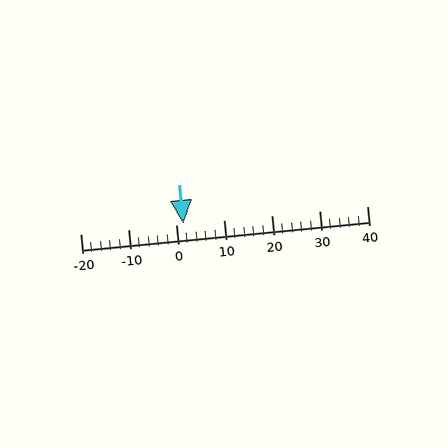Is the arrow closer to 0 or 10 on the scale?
The arrow is closer to 0.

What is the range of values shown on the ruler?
The ruler shows values from -20 to 40.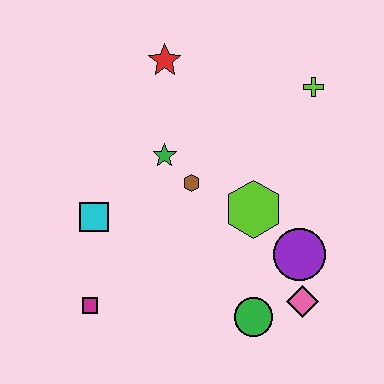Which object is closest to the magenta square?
The cyan square is closest to the magenta square.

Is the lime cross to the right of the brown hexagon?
Yes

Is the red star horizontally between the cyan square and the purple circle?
Yes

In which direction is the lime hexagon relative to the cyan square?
The lime hexagon is to the right of the cyan square.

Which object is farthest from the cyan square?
The lime cross is farthest from the cyan square.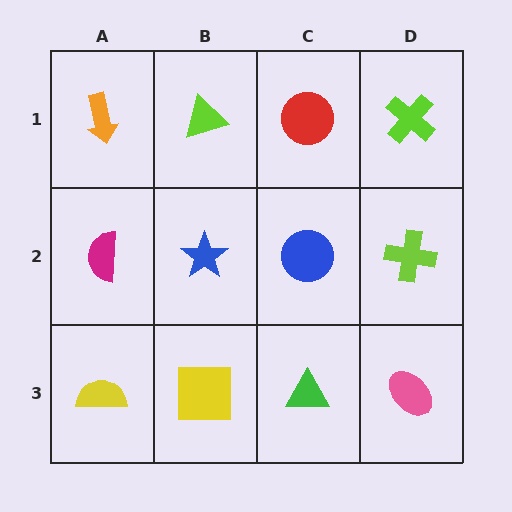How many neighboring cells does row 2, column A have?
3.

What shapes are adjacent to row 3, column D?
A lime cross (row 2, column D), a green triangle (row 3, column C).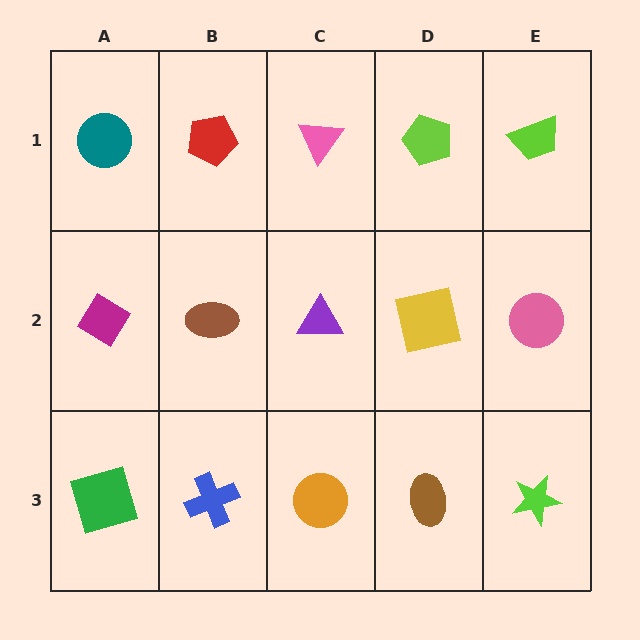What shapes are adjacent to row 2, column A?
A teal circle (row 1, column A), a green square (row 3, column A), a brown ellipse (row 2, column B).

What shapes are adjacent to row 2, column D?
A lime pentagon (row 1, column D), a brown ellipse (row 3, column D), a purple triangle (row 2, column C), a pink circle (row 2, column E).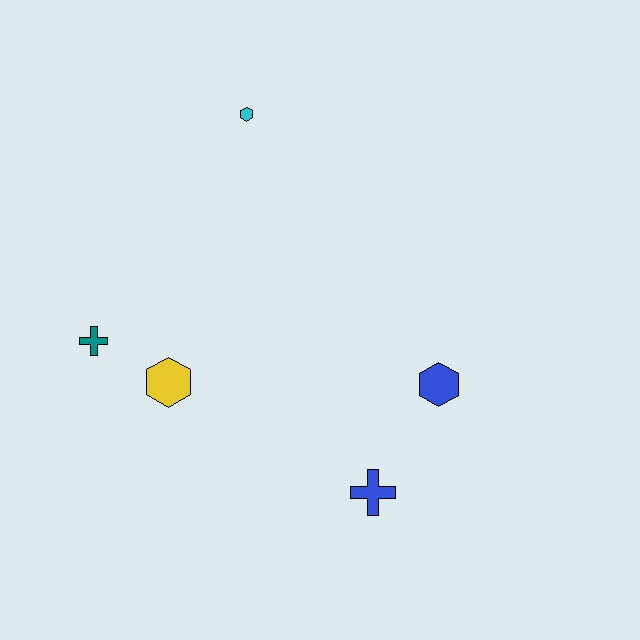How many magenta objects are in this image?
There are no magenta objects.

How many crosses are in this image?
There are 2 crosses.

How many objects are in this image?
There are 5 objects.